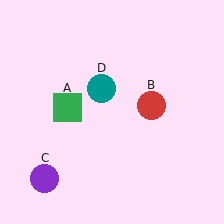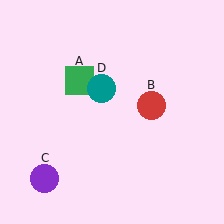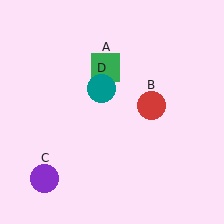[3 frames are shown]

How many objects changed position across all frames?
1 object changed position: green square (object A).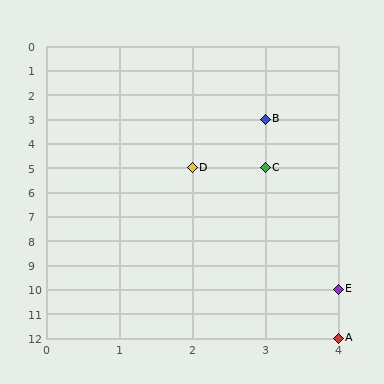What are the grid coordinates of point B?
Point B is at grid coordinates (3, 3).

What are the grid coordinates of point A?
Point A is at grid coordinates (4, 12).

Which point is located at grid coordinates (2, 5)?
Point D is at (2, 5).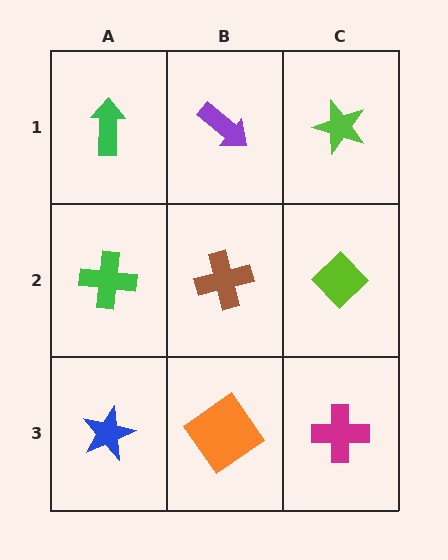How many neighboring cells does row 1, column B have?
3.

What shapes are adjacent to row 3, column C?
A lime diamond (row 2, column C), an orange diamond (row 3, column B).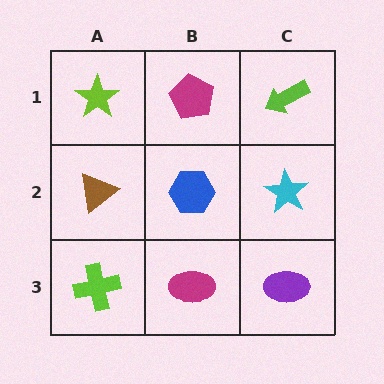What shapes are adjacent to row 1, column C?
A cyan star (row 2, column C), a magenta pentagon (row 1, column B).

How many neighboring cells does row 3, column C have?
2.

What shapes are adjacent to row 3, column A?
A brown triangle (row 2, column A), a magenta ellipse (row 3, column B).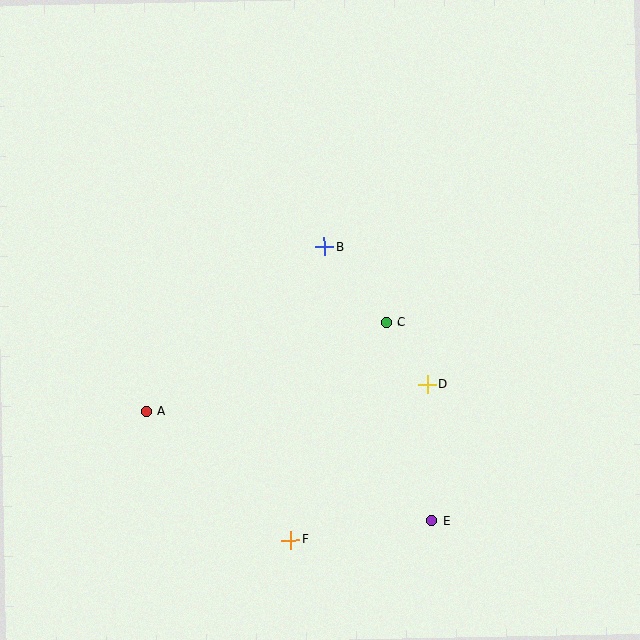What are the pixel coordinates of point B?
Point B is at (325, 246).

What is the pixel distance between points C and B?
The distance between C and B is 98 pixels.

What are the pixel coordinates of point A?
Point A is at (146, 412).